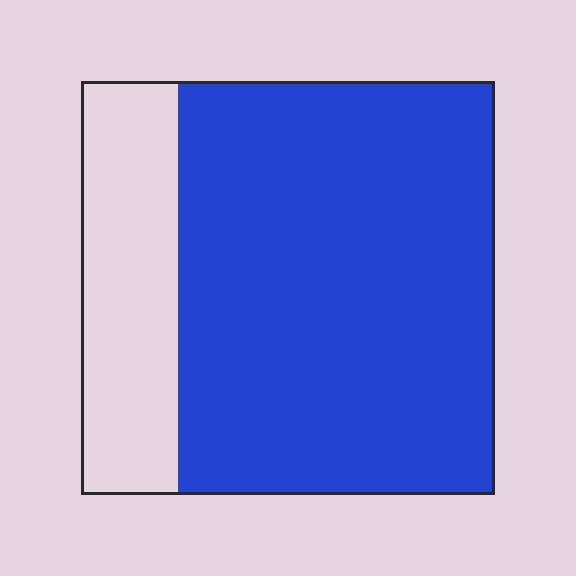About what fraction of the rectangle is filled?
About three quarters (3/4).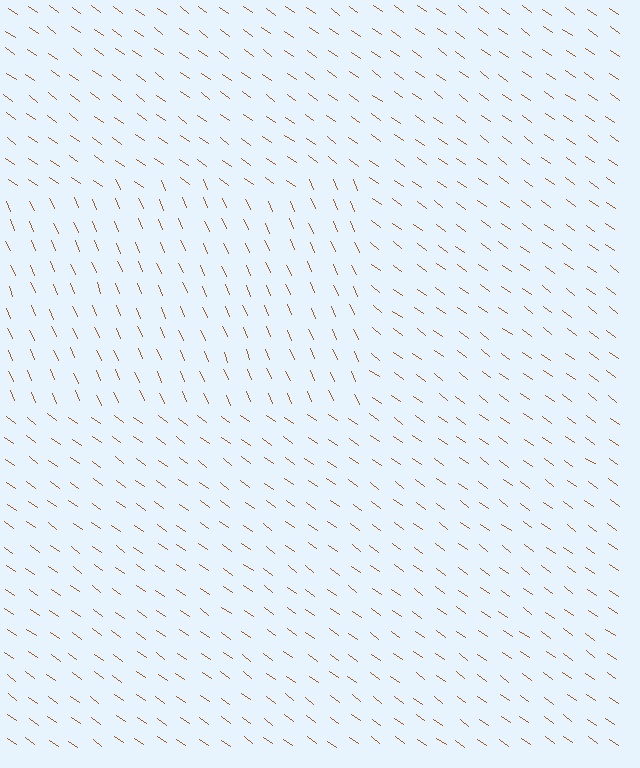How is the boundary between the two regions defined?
The boundary is defined purely by a change in line orientation (approximately 31 degrees difference). All lines are the same color and thickness.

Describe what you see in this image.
The image is filled with small brown line segments. A rectangle region in the image has lines oriented differently from the surrounding lines, creating a visible texture boundary.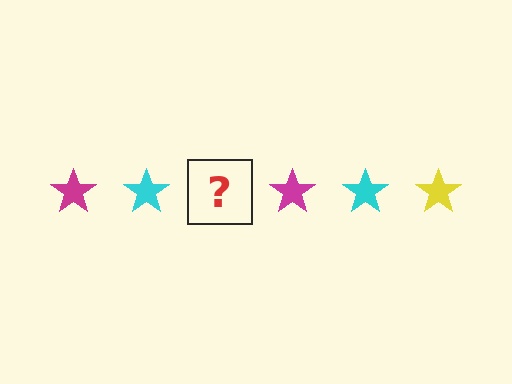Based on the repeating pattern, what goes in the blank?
The blank should be a yellow star.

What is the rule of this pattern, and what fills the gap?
The rule is that the pattern cycles through magenta, cyan, yellow stars. The gap should be filled with a yellow star.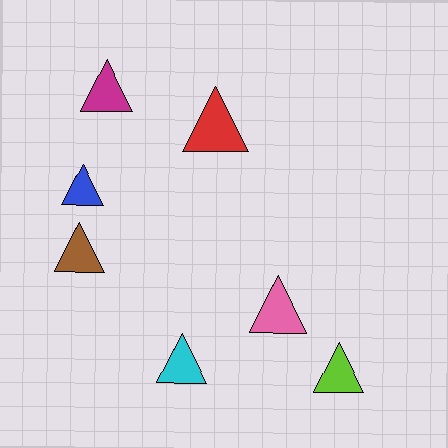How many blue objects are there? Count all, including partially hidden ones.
There is 1 blue object.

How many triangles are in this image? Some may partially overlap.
There are 7 triangles.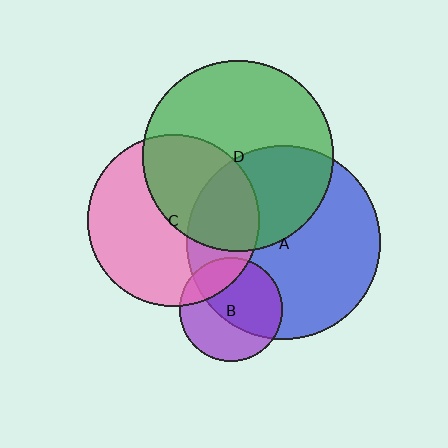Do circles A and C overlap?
Yes.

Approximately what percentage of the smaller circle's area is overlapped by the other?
Approximately 30%.